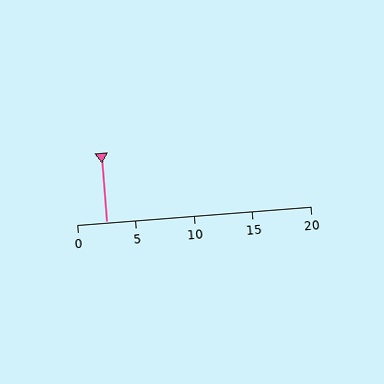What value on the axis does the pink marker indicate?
The marker indicates approximately 2.5.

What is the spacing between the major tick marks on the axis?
The major ticks are spaced 5 apart.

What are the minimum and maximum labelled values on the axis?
The axis runs from 0 to 20.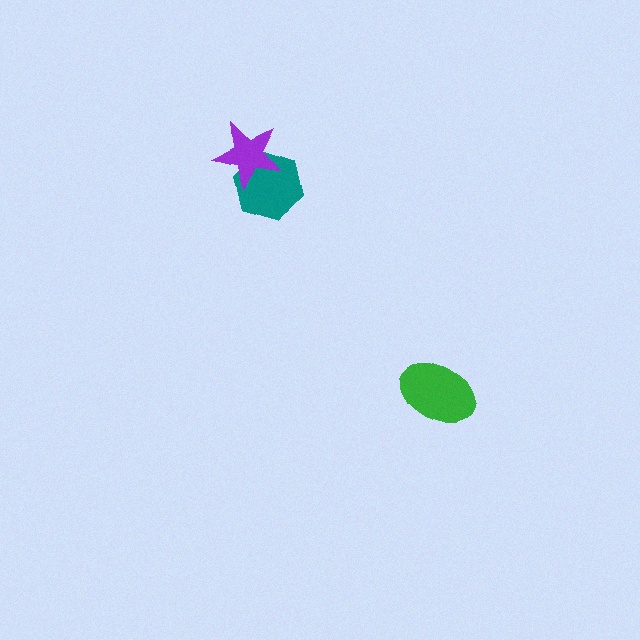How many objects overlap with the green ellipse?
0 objects overlap with the green ellipse.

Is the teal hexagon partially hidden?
Yes, it is partially covered by another shape.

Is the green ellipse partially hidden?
No, no other shape covers it.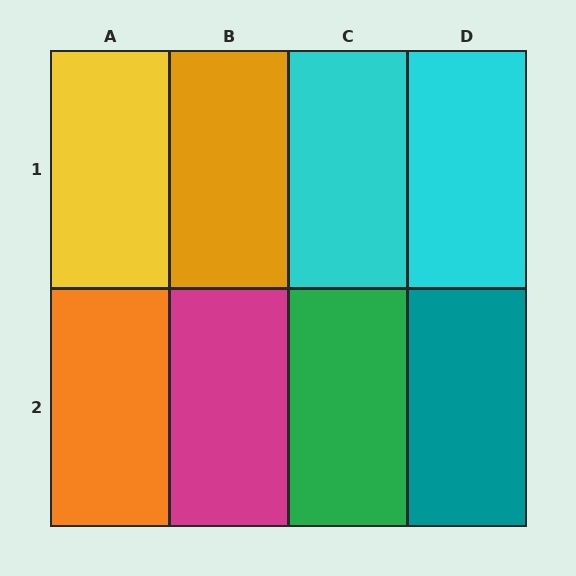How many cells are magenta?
1 cell is magenta.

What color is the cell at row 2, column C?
Green.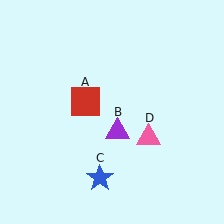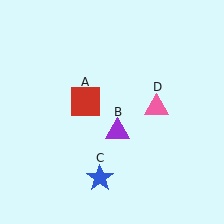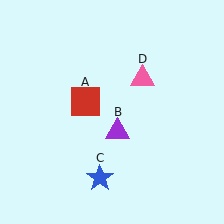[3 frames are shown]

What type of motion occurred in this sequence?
The pink triangle (object D) rotated counterclockwise around the center of the scene.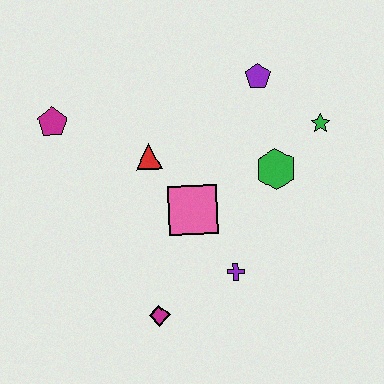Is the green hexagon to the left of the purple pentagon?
No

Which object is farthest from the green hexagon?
The magenta pentagon is farthest from the green hexagon.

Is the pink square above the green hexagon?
No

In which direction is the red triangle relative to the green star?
The red triangle is to the left of the green star.